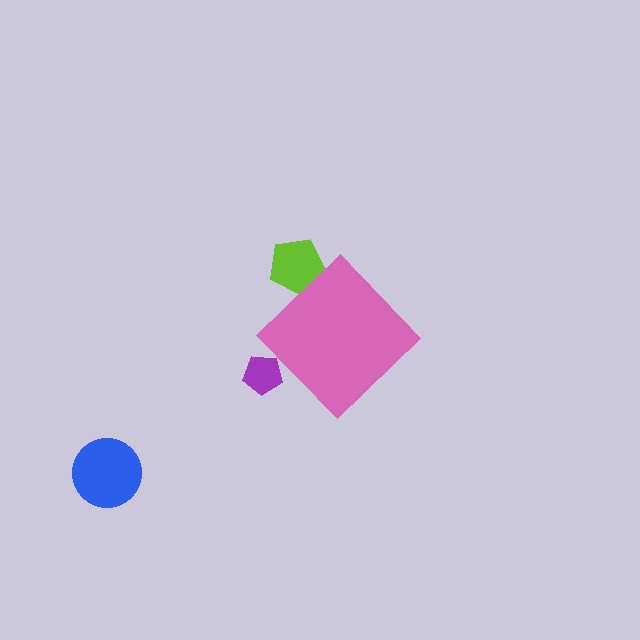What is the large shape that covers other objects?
A pink diamond.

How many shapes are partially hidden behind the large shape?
2 shapes are partially hidden.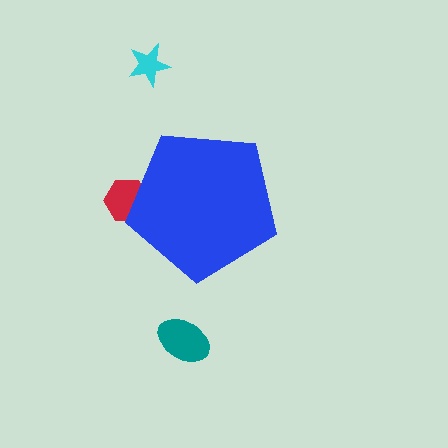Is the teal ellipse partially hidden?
No, the teal ellipse is fully visible.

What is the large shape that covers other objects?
A blue pentagon.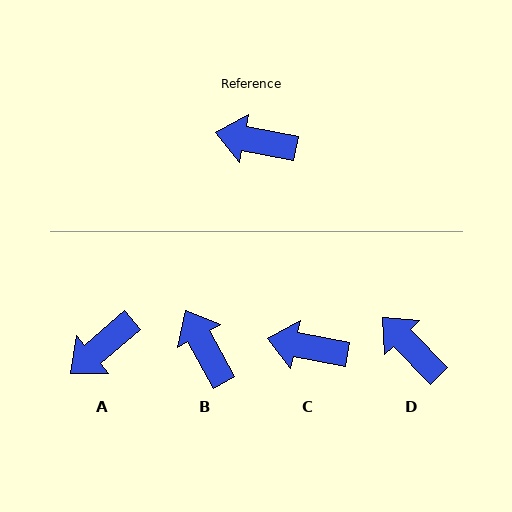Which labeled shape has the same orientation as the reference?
C.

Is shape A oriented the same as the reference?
No, it is off by about 52 degrees.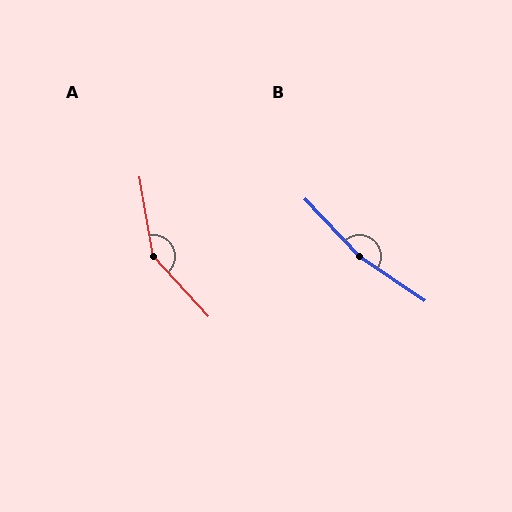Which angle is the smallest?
A, at approximately 147 degrees.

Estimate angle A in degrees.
Approximately 147 degrees.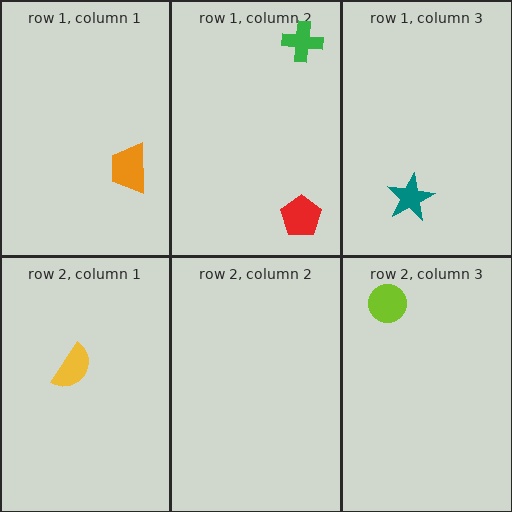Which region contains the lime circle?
The row 2, column 3 region.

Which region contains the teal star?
The row 1, column 3 region.